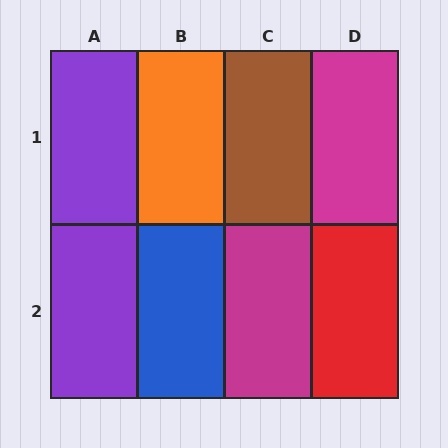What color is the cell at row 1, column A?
Purple.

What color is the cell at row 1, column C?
Brown.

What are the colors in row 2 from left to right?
Purple, blue, magenta, red.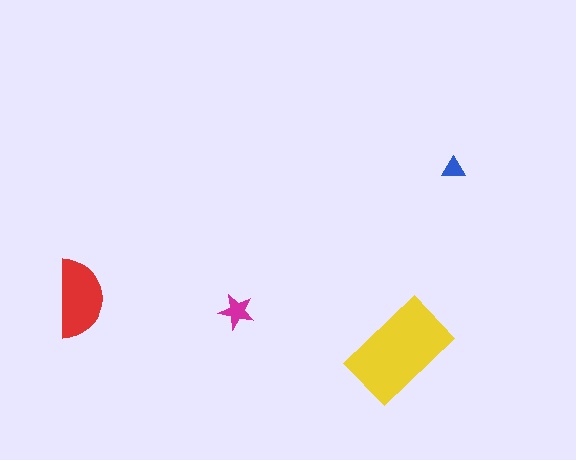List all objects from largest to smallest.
The yellow rectangle, the red semicircle, the magenta star, the blue triangle.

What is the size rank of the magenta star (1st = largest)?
3rd.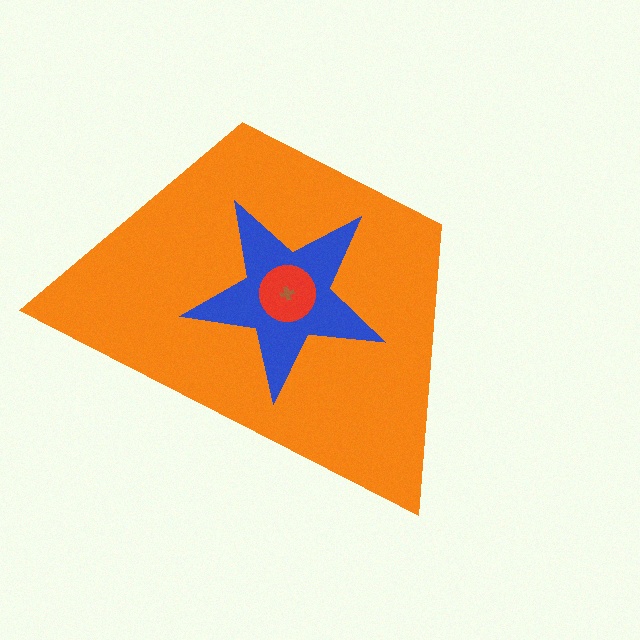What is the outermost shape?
The orange trapezoid.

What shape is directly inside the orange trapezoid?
The blue star.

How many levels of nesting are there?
4.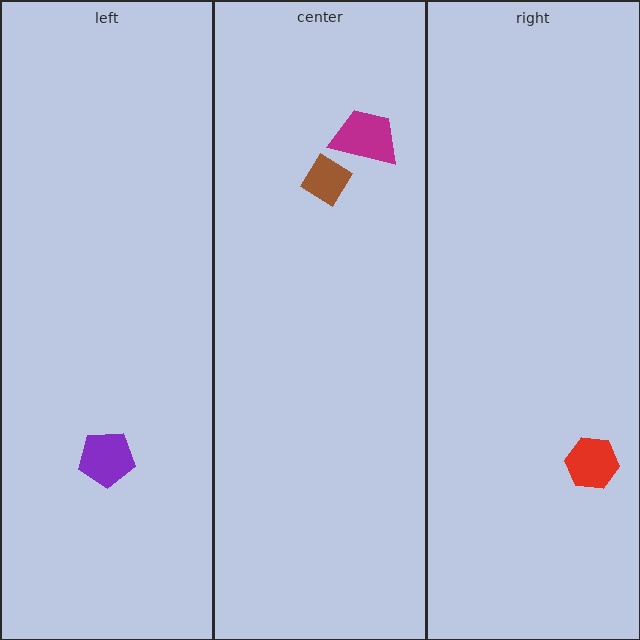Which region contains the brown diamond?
The center region.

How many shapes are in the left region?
1.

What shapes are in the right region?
The red hexagon.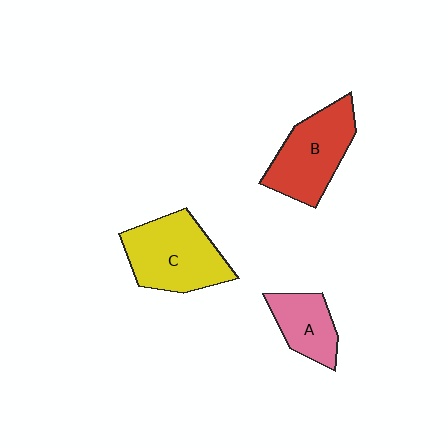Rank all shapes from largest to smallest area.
From largest to smallest: C (yellow), B (red), A (pink).